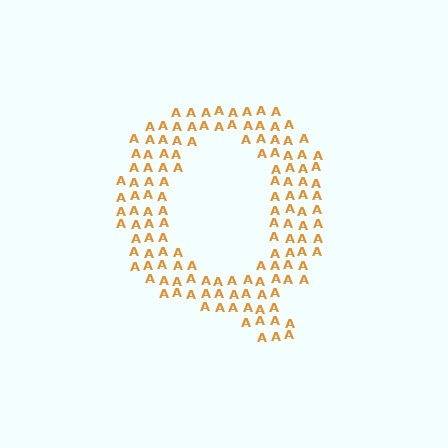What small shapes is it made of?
It is made of small letter A's.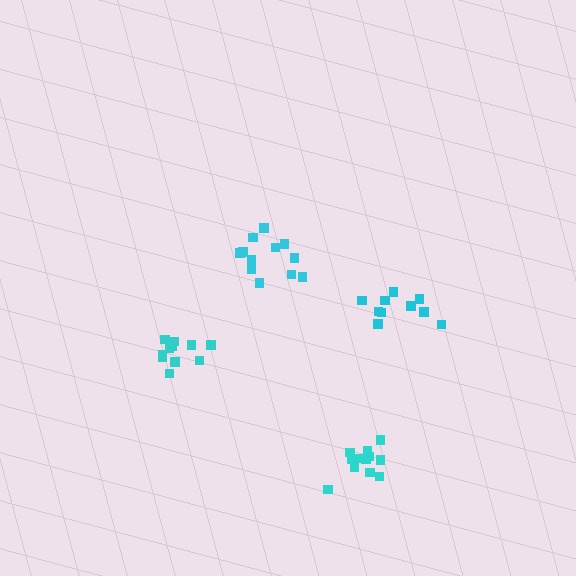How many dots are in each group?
Group 1: 12 dots, Group 2: 12 dots, Group 3: 11 dots, Group 4: 10 dots (45 total).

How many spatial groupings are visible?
There are 4 spatial groupings.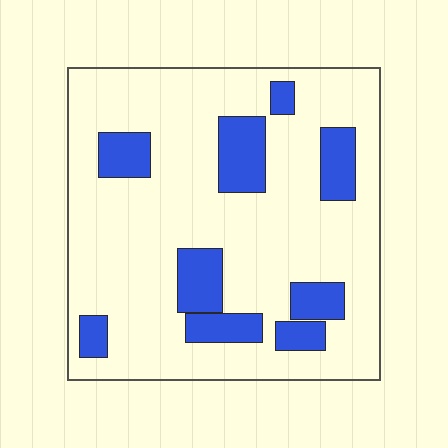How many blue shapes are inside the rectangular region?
9.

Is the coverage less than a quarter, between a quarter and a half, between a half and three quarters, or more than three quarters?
Less than a quarter.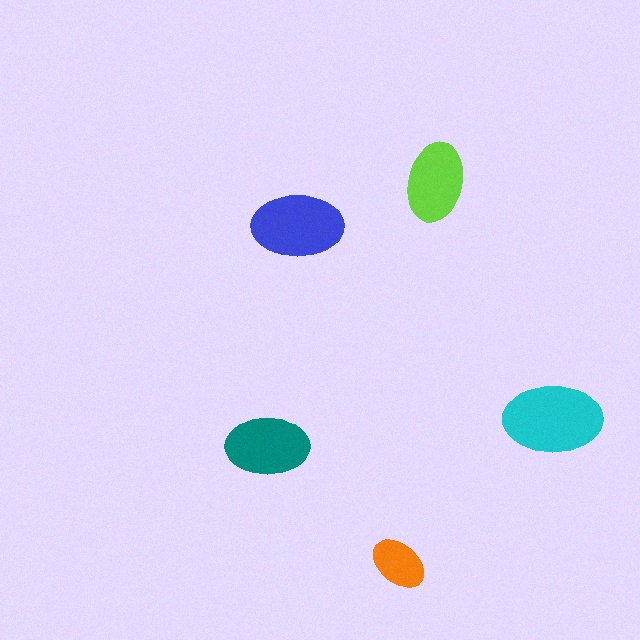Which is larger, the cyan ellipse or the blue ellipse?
The cyan one.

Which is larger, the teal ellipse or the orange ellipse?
The teal one.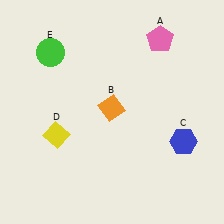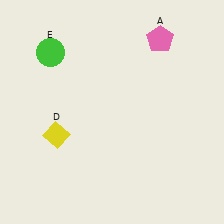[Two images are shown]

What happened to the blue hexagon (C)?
The blue hexagon (C) was removed in Image 2. It was in the bottom-right area of Image 1.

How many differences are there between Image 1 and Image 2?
There are 2 differences between the two images.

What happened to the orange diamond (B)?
The orange diamond (B) was removed in Image 2. It was in the top-left area of Image 1.